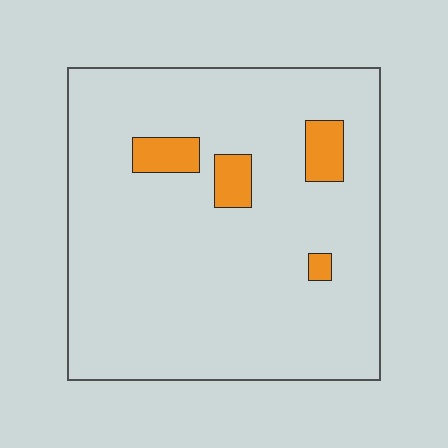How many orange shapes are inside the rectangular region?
4.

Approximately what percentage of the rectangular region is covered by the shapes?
Approximately 10%.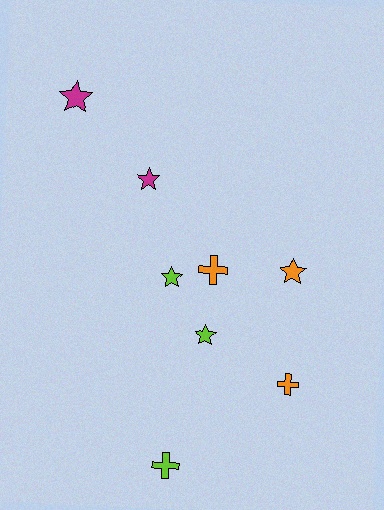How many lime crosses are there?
There is 1 lime cross.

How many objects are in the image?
There are 8 objects.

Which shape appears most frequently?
Star, with 5 objects.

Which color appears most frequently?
Orange, with 3 objects.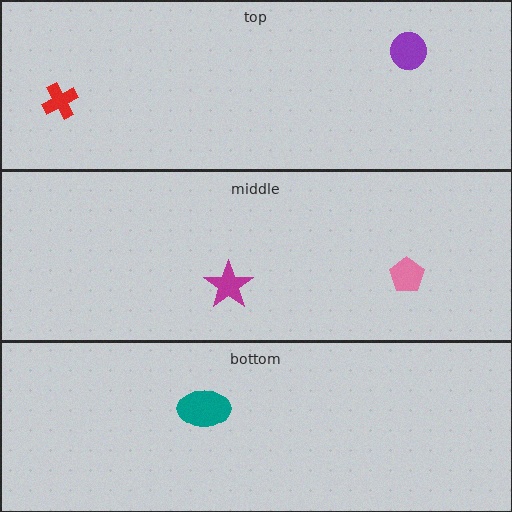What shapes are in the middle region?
The pink pentagon, the magenta star.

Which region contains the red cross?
The top region.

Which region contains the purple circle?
The top region.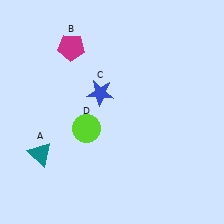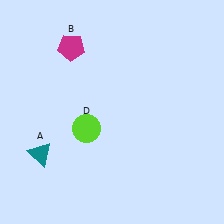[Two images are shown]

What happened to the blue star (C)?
The blue star (C) was removed in Image 2. It was in the top-left area of Image 1.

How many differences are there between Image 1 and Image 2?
There is 1 difference between the two images.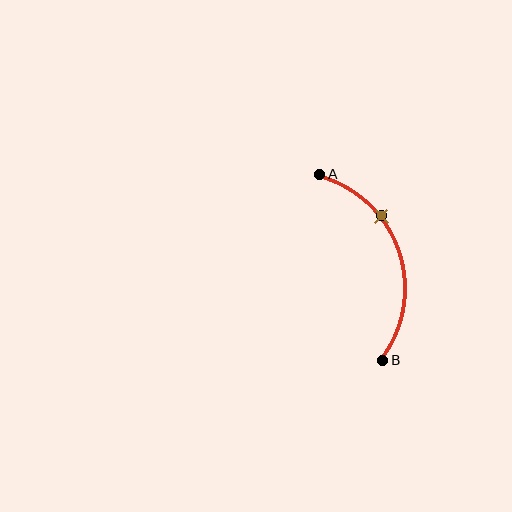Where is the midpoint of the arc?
The arc midpoint is the point on the curve farthest from the straight line joining A and B. It sits to the right of that line.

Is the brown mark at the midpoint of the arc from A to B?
No. The brown mark lies on the arc but is closer to endpoint A. The arc midpoint would be at the point on the curve equidistant along the arc from both A and B.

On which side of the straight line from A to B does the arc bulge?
The arc bulges to the right of the straight line connecting A and B.